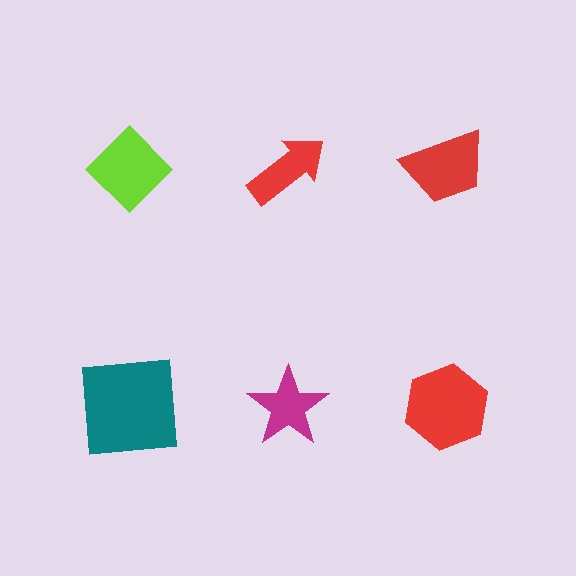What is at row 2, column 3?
A red hexagon.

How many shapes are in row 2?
3 shapes.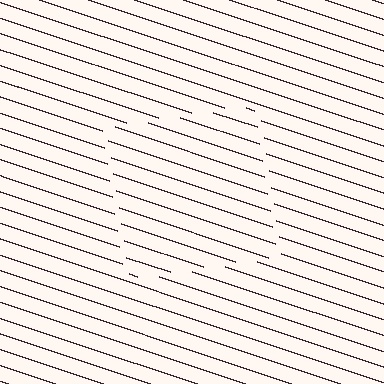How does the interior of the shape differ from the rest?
The interior of the shape contains the same grating, shifted by half a period — the contour is defined by the phase discontinuity where line-ends from the inner and outer gratings abut.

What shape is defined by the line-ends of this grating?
An illusory square. The interior of the shape contains the same grating, shifted by half a period — the contour is defined by the phase discontinuity where line-ends from the inner and outer gratings abut.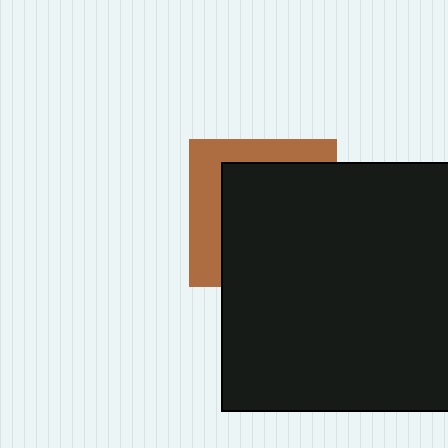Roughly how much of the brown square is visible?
A small part of it is visible (roughly 33%).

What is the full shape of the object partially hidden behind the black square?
The partially hidden object is a brown square.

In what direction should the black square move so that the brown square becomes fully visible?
The black square should move toward the lower-right. That is the shortest direction to clear the overlap and leave the brown square fully visible.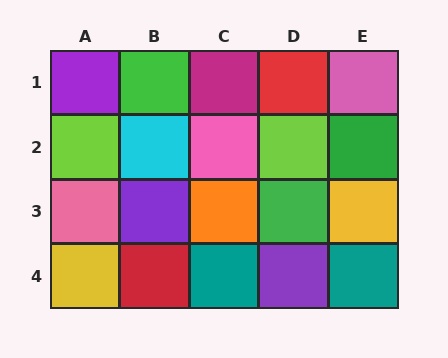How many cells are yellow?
2 cells are yellow.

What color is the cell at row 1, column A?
Purple.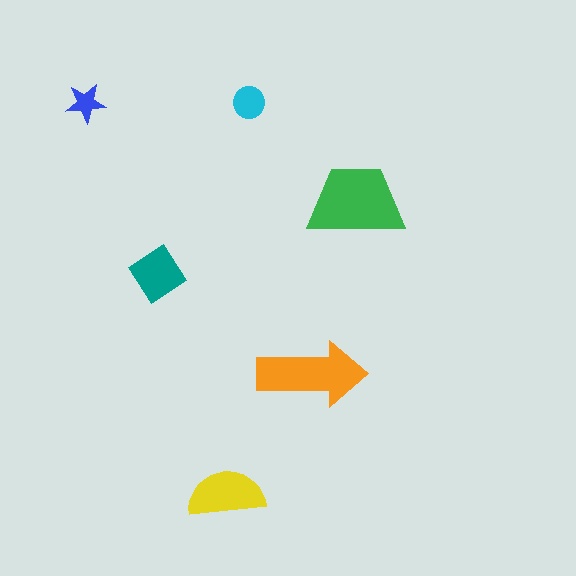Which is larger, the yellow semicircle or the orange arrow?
The orange arrow.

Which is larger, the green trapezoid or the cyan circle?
The green trapezoid.